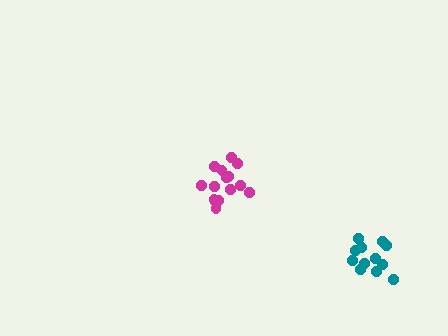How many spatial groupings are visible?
There are 2 spatial groupings.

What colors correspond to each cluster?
The clusters are colored: magenta, teal.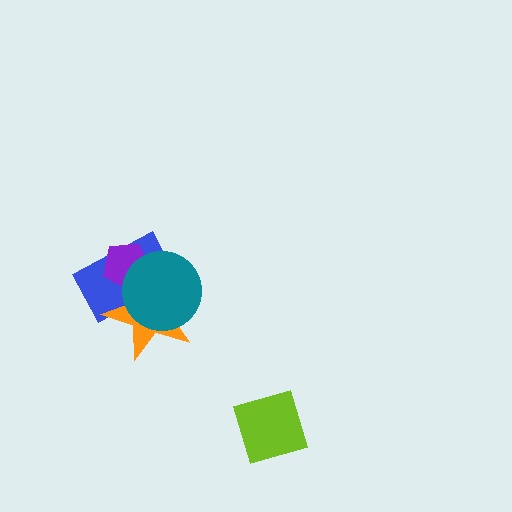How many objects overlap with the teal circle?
3 objects overlap with the teal circle.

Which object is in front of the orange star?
The teal circle is in front of the orange star.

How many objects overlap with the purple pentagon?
3 objects overlap with the purple pentagon.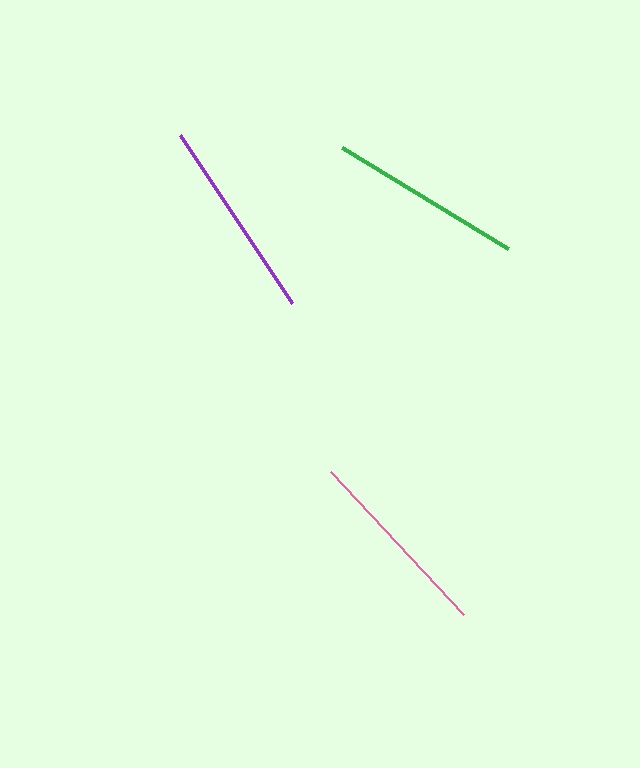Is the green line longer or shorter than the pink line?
The pink line is longer than the green line.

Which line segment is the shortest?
The green line is the shortest at approximately 194 pixels.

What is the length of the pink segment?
The pink segment is approximately 195 pixels long.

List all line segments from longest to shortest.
From longest to shortest: purple, pink, green.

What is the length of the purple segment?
The purple segment is approximately 202 pixels long.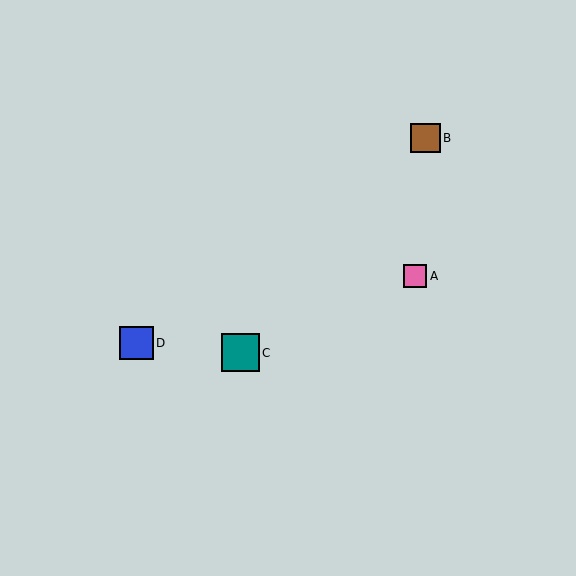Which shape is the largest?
The teal square (labeled C) is the largest.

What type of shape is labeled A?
Shape A is a pink square.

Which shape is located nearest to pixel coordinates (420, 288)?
The pink square (labeled A) at (415, 276) is nearest to that location.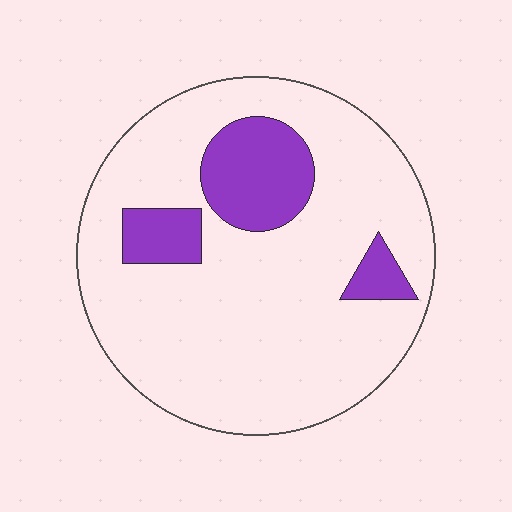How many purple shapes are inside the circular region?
3.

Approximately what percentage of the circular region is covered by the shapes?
Approximately 15%.